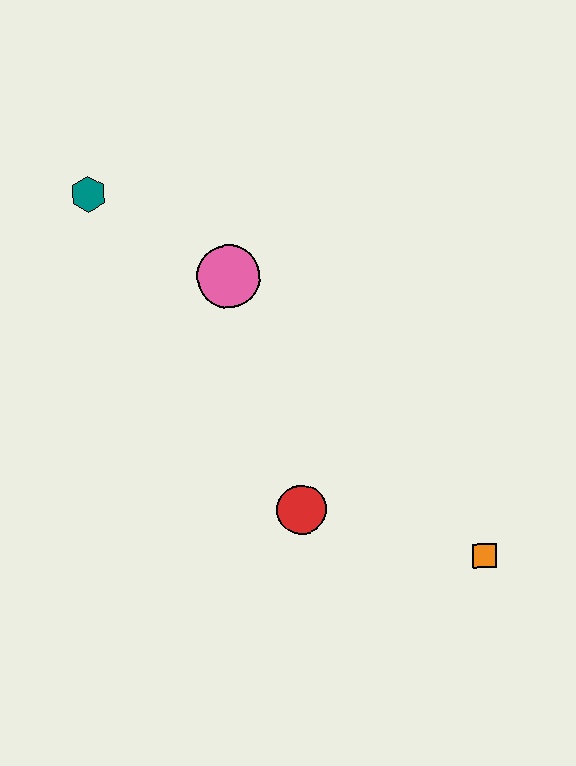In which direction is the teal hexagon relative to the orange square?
The teal hexagon is to the left of the orange square.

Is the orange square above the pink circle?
No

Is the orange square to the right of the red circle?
Yes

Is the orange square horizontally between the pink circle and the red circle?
No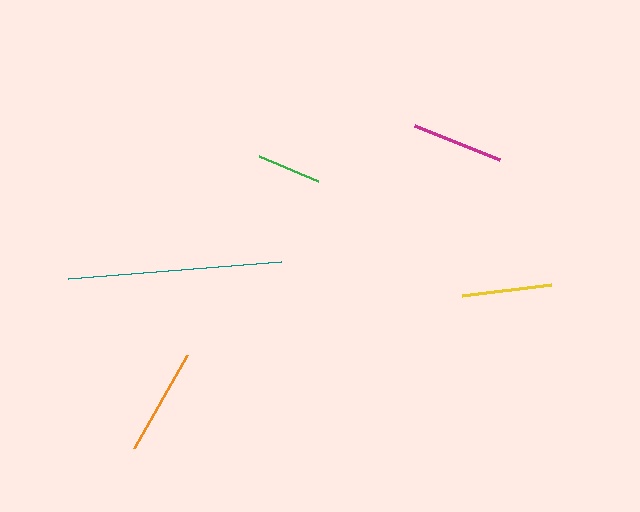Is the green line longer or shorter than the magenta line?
The magenta line is longer than the green line.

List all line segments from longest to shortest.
From longest to shortest: teal, orange, magenta, yellow, green.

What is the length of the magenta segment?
The magenta segment is approximately 92 pixels long.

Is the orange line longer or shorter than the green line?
The orange line is longer than the green line.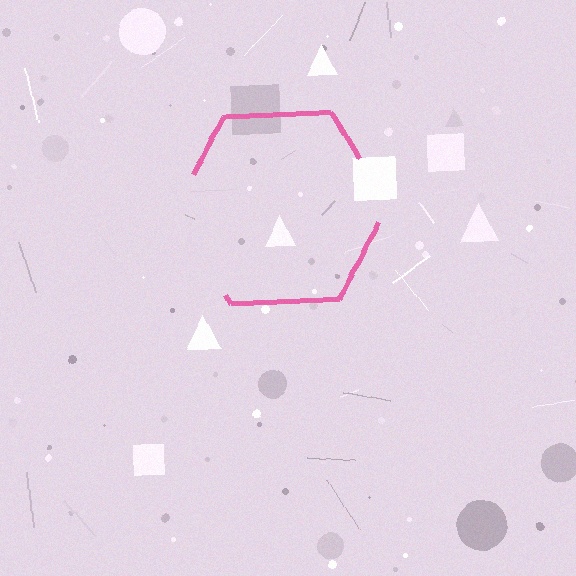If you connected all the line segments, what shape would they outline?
They would outline a hexagon.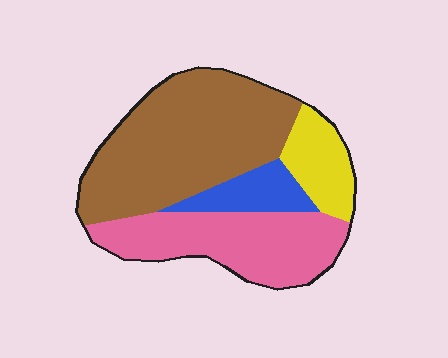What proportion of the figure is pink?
Pink covers 30% of the figure.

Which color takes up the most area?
Brown, at roughly 45%.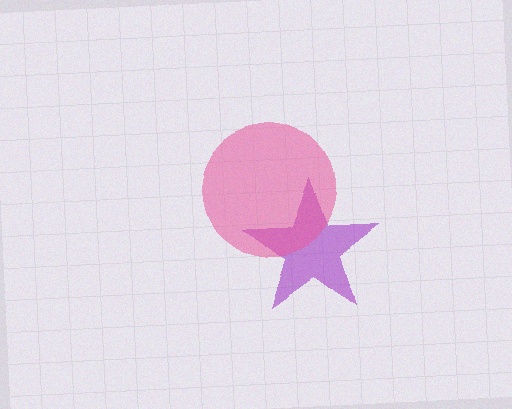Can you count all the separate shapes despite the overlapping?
Yes, there are 2 separate shapes.